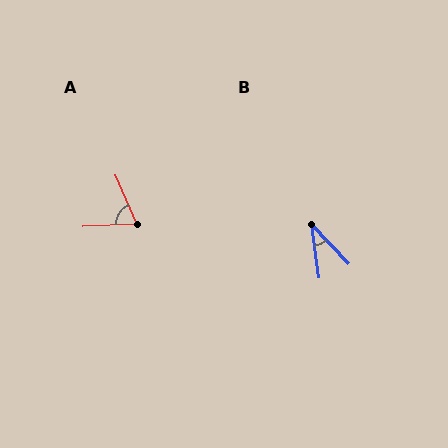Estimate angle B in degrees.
Approximately 35 degrees.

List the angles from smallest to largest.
B (35°), A (69°).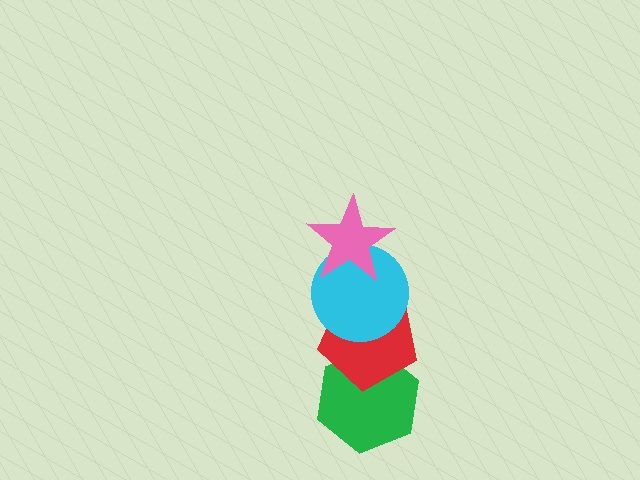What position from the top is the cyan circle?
The cyan circle is 2nd from the top.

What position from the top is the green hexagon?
The green hexagon is 4th from the top.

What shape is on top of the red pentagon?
The cyan circle is on top of the red pentagon.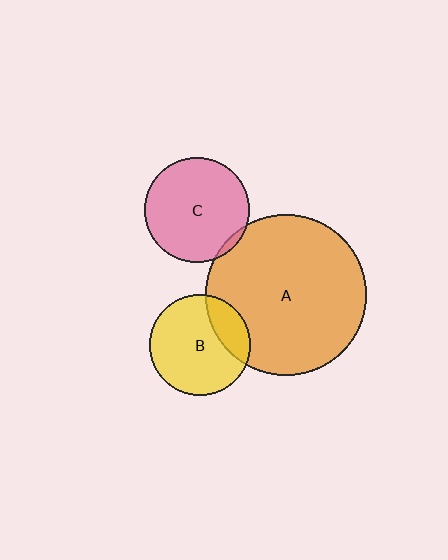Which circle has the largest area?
Circle A (orange).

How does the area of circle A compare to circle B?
Approximately 2.5 times.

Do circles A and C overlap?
Yes.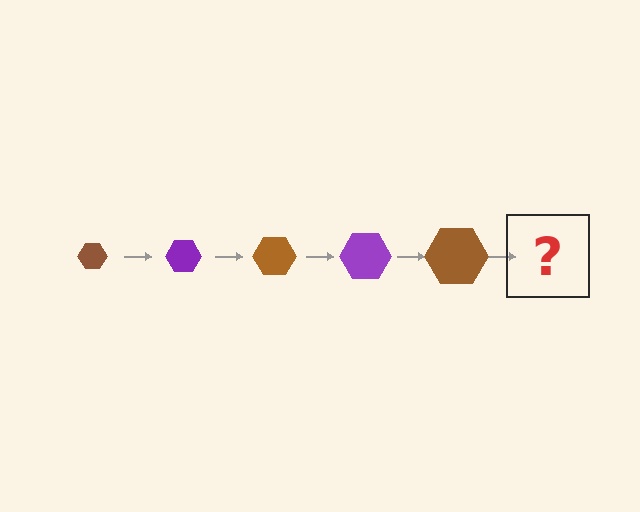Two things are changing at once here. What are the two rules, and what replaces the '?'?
The two rules are that the hexagon grows larger each step and the color cycles through brown and purple. The '?' should be a purple hexagon, larger than the previous one.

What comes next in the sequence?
The next element should be a purple hexagon, larger than the previous one.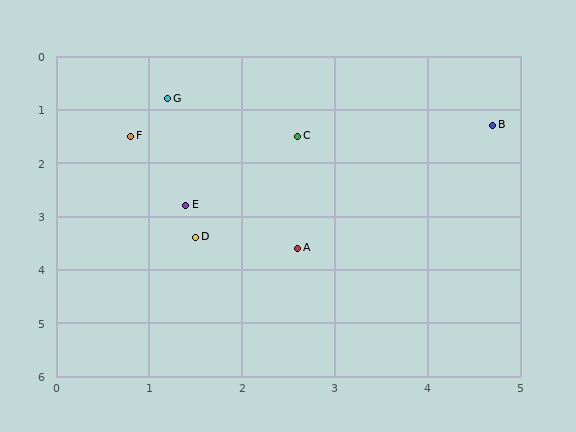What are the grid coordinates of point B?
Point B is at approximately (4.7, 1.3).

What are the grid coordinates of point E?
Point E is at approximately (1.4, 2.8).